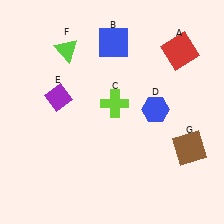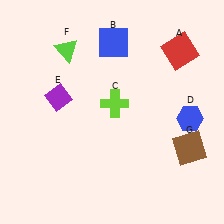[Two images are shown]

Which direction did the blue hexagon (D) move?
The blue hexagon (D) moved right.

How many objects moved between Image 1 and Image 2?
1 object moved between the two images.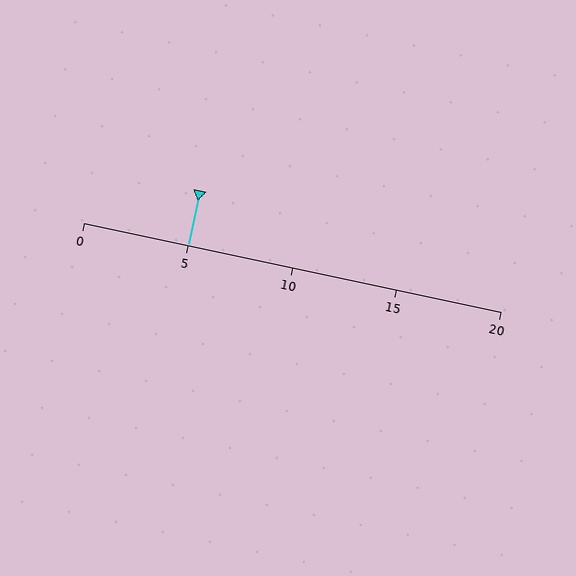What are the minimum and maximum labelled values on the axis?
The axis runs from 0 to 20.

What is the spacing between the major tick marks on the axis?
The major ticks are spaced 5 apart.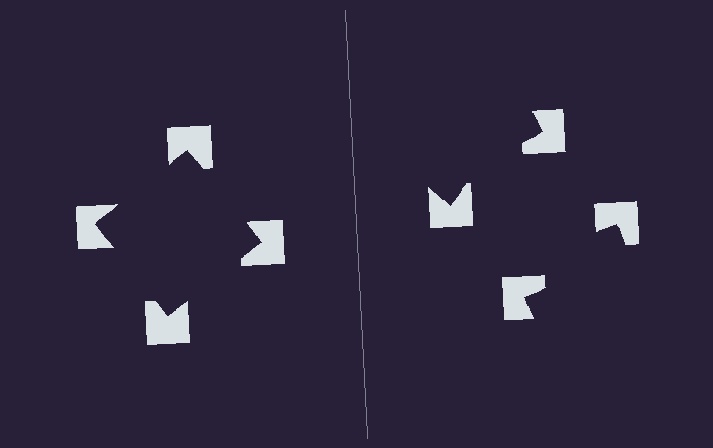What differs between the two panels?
The notched squares are positioned identically on both sides; only the wedge orientations differ. On the left they align to a square; on the right they are misaligned.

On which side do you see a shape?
An illusory square appears on the left side. On the right side the wedge cuts are rotated, so no coherent shape forms.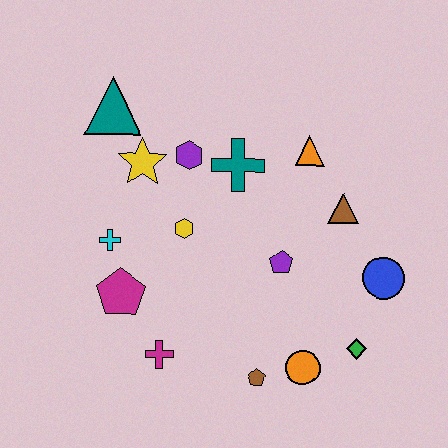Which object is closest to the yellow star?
The purple hexagon is closest to the yellow star.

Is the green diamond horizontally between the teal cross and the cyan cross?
No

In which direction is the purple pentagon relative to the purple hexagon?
The purple pentagon is below the purple hexagon.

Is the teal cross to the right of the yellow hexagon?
Yes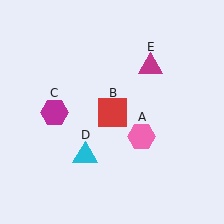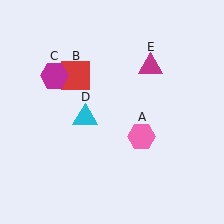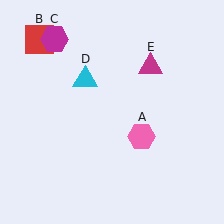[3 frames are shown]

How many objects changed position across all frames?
3 objects changed position: red square (object B), magenta hexagon (object C), cyan triangle (object D).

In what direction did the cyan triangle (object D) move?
The cyan triangle (object D) moved up.